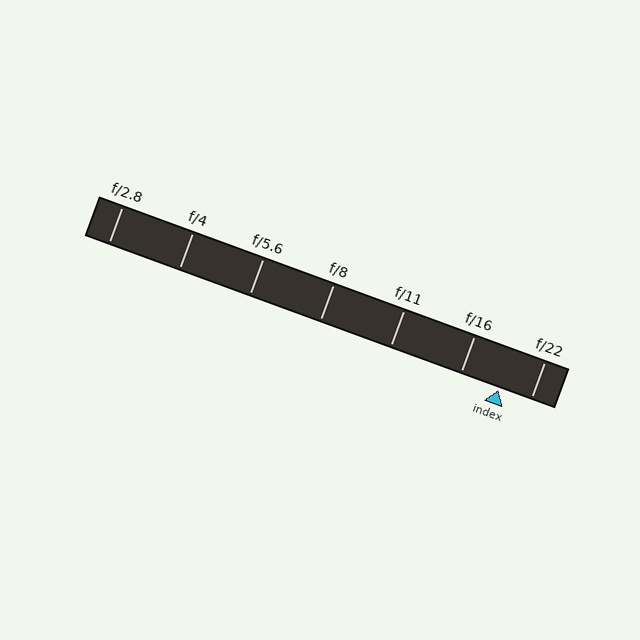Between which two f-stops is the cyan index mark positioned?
The index mark is between f/16 and f/22.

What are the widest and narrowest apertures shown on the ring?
The widest aperture shown is f/2.8 and the narrowest is f/22.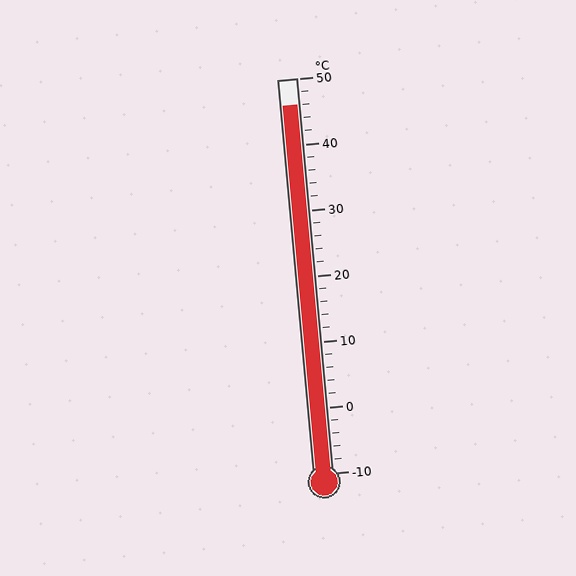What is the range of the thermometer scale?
The thermometer scale ranges from -10°C to 50°C.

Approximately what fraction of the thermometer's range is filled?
The thermometer is filled to approximately 95% of its range.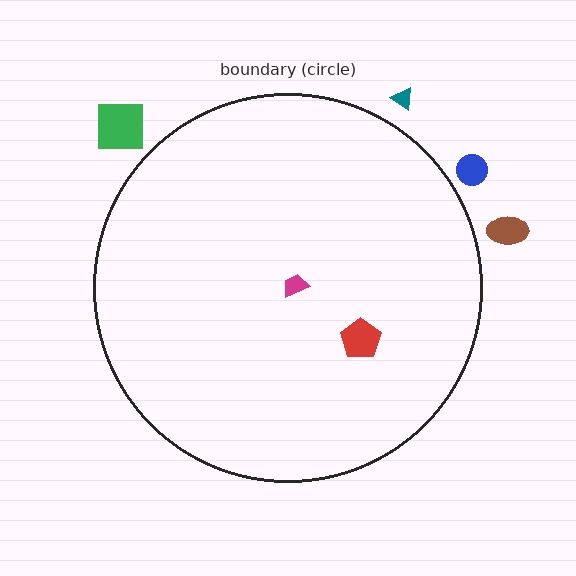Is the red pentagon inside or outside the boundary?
Inside.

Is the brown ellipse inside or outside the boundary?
Outside.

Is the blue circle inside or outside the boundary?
Outside.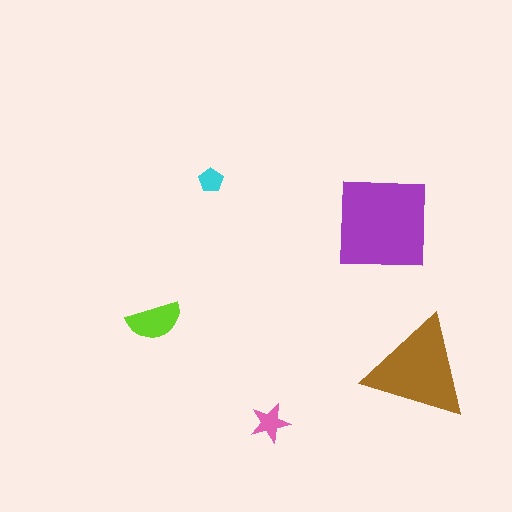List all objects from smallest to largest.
The cyan pentagon, the pink star, the lime semicircle, the brown triangle, the purple square.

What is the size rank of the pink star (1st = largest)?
4th.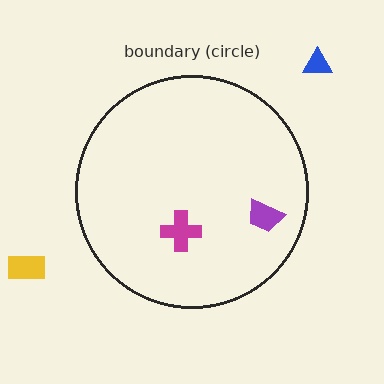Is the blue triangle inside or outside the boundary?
Outside.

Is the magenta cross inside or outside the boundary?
Inside.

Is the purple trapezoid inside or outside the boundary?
Inside.